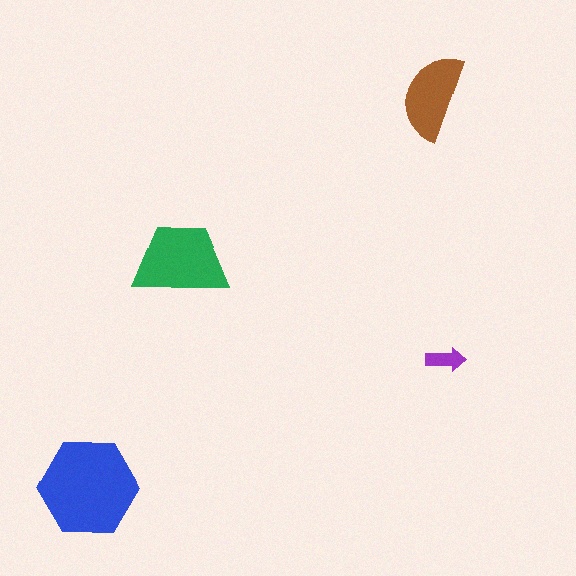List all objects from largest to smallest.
The blue hexagon, the green trapezoid, the brown semicircle, the purple arrow.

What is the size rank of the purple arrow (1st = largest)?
4th.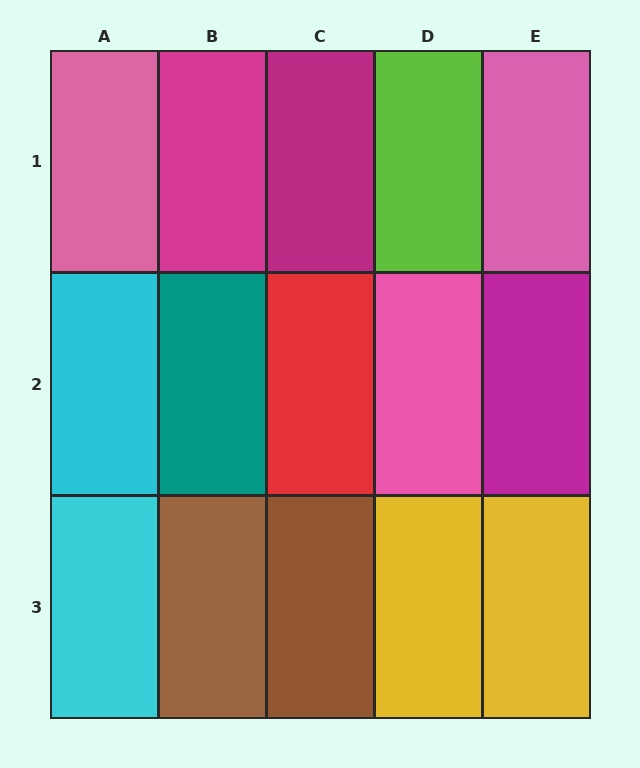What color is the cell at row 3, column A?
Cyan.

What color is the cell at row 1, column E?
Pink.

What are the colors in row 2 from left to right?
Cyan, teal, red, pink, magenta.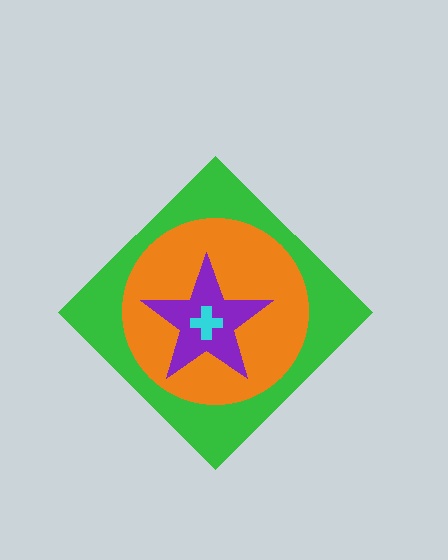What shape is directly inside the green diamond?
The orange circle.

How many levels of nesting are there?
4.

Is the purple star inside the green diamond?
Yes.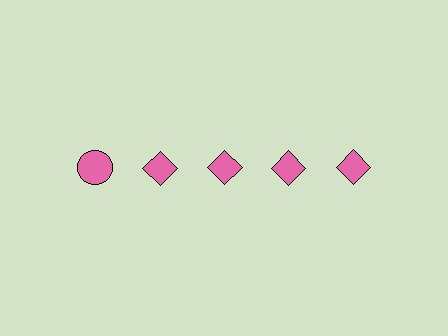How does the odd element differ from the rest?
It has a different shape: circle instead of diamond.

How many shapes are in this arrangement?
There are 5 shapes arranged in a grid pattern.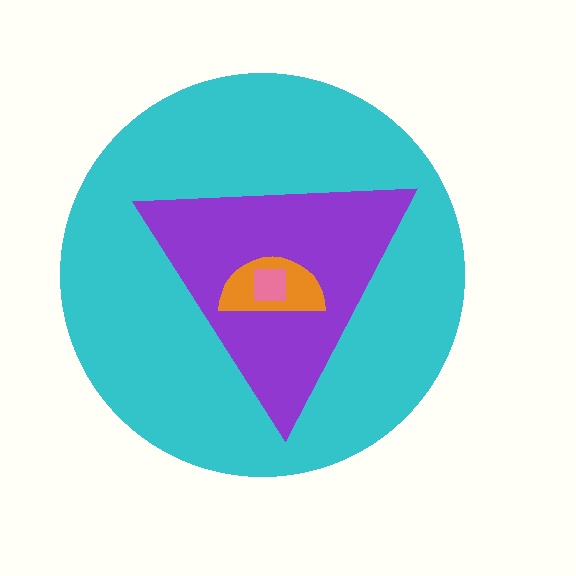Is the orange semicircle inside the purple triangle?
Yes.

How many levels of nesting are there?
4.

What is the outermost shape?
The cyan circle.